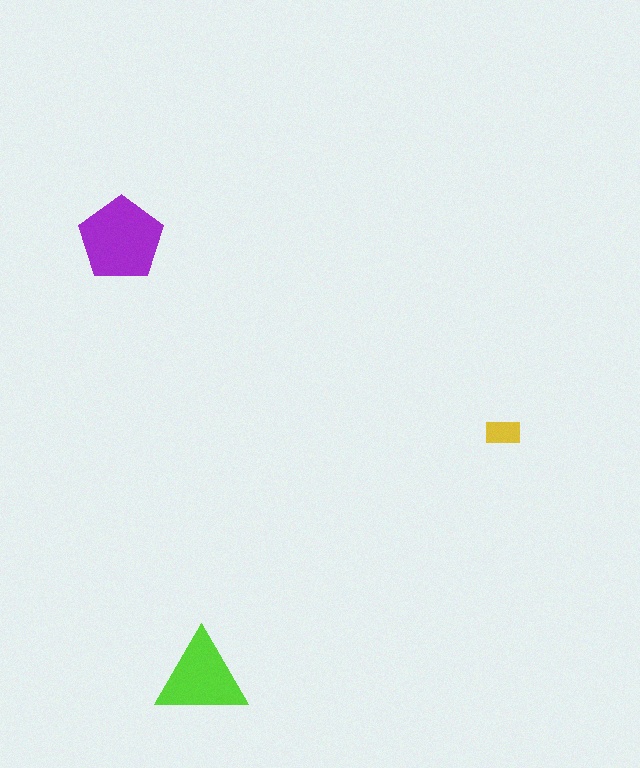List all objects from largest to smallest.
The purple pentagon, the lime triangle, the yellow rectangle.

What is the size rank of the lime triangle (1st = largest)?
2nd.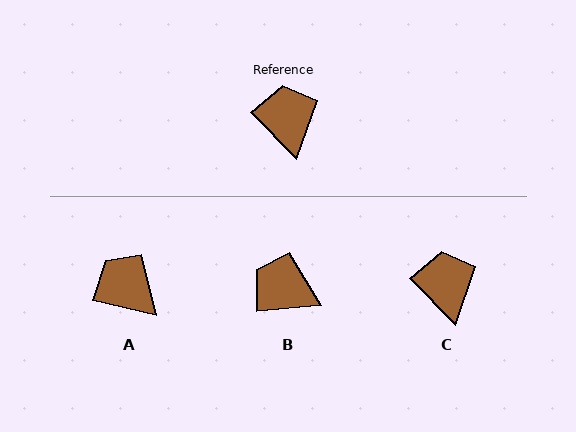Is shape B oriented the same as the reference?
No, it is off by about 50 degrees.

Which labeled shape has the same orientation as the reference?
C.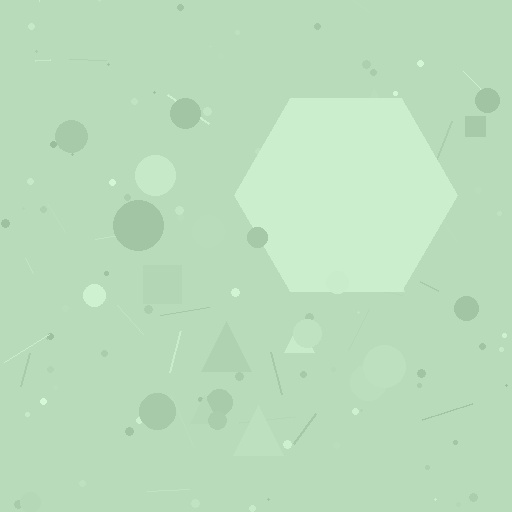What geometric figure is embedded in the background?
A hexagon is embedded in the background.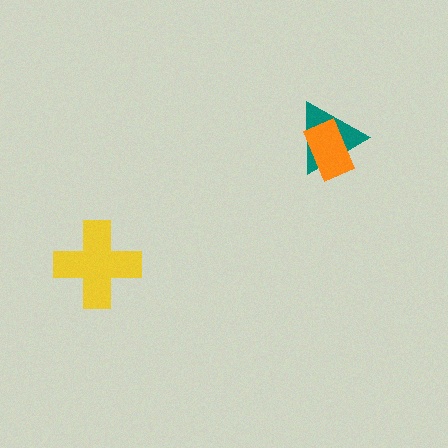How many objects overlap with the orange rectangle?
1 object overlaps with the orange rectangle.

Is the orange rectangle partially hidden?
No, no other shape covers it.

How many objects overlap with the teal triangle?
1 object overlaps with the teal triangle.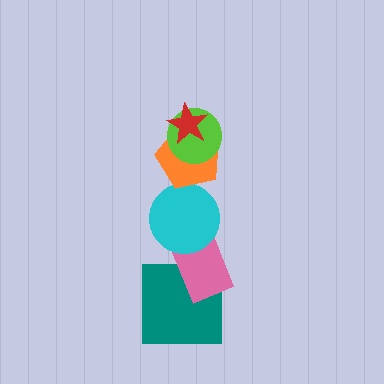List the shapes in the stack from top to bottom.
From top to bottom: the red star, the lime circle, the orange pentagon, the cyan circle, the pink rectangle, the teal square.